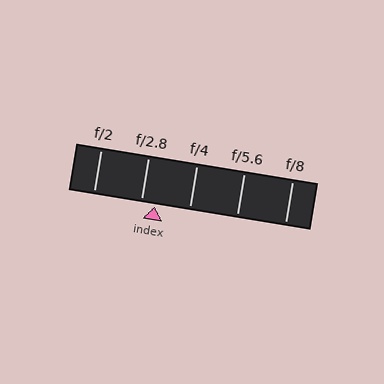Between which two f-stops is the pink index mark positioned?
The index mark is between f/2.8 and f/4.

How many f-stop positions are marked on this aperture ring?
There are 5 f-stop positions marked.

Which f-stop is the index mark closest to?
The index mark is closest to f/2.8.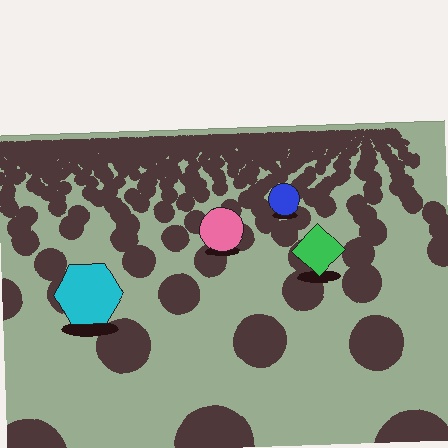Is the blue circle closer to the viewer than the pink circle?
No. The pink circle is closer — you can tell from the texture gradient: the ground texture is coarser near it.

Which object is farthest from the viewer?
The blue circle is farthest from the viewer. It appears smaller and the ground texture around it is denser.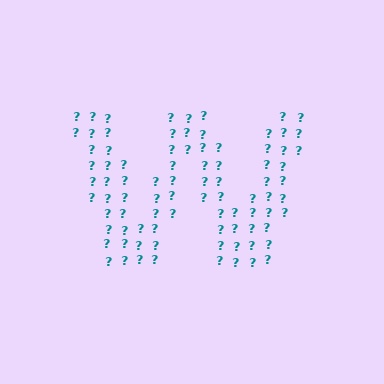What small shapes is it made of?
It is made of small question marks.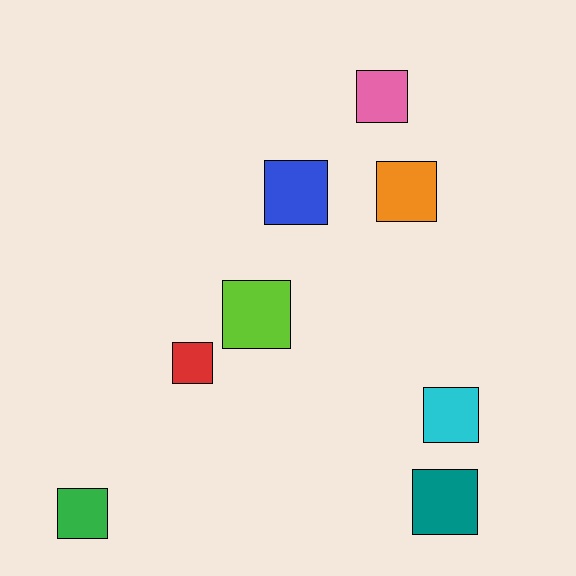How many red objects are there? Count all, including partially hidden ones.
There is 1 red object.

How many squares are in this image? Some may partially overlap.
There are 8 squares.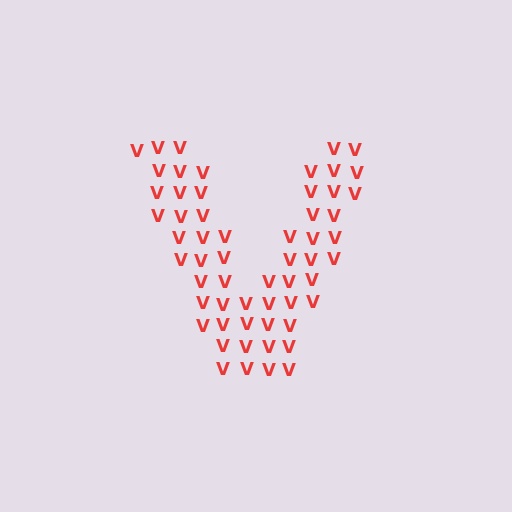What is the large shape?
The large shape is the letter V.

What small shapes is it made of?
It is made of small letter V's.